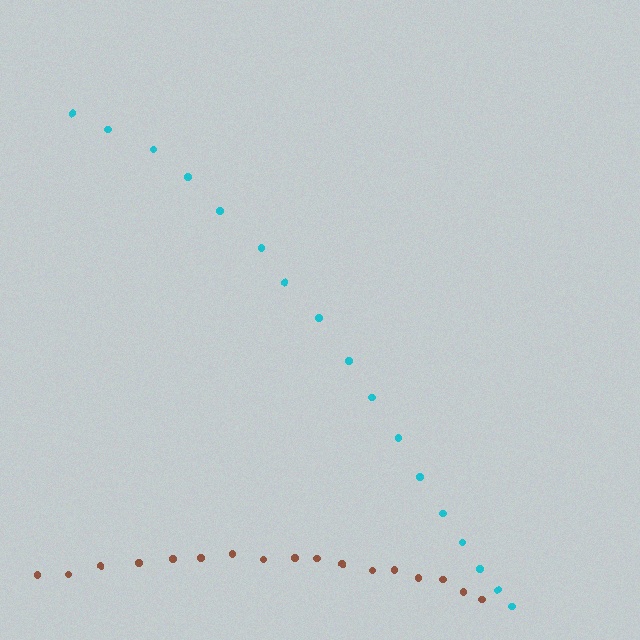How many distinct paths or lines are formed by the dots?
There are 2 distinct paths.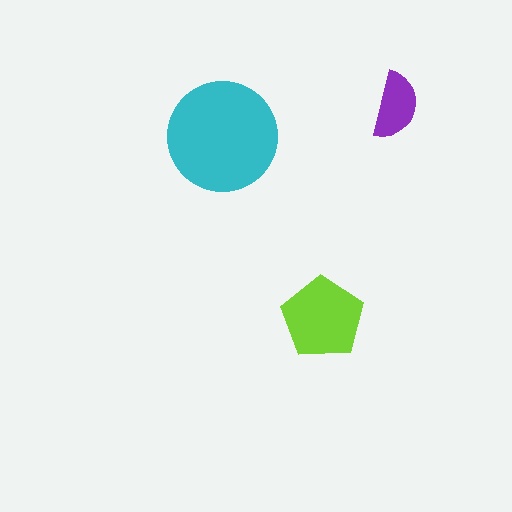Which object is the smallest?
The purple semicircle.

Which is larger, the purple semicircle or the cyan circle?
The cyan circle.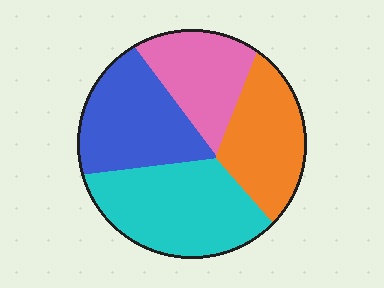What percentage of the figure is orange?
Orange covers roughly 25% of the figure.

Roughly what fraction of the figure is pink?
Pink takes up about one fifth (1/5) of the figure.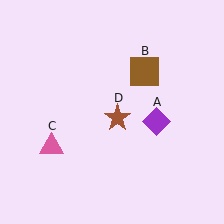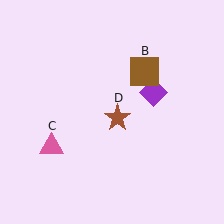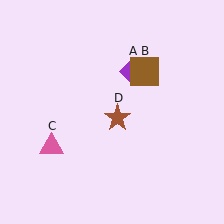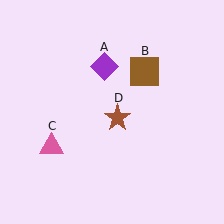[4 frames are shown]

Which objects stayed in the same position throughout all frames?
Brown square (object B) and pink triangle (object C) and brown star (object D) remained stationary.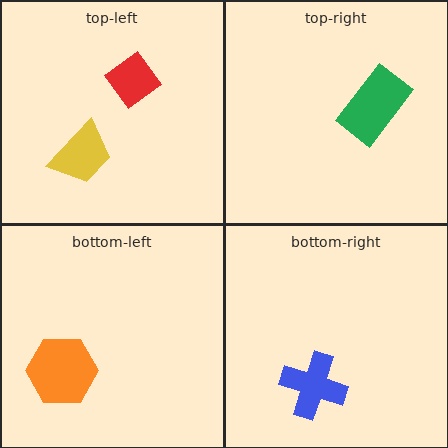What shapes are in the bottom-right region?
The blue cross.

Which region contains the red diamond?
The top-left region.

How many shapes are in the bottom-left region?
1.